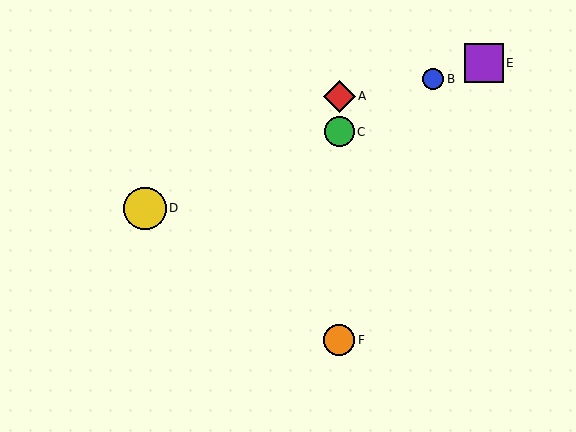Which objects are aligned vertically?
Objects A, C, F are aligned vertically.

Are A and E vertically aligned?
No, A is at x≈339 and E is at x≈484.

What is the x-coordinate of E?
Object E is at x≈484.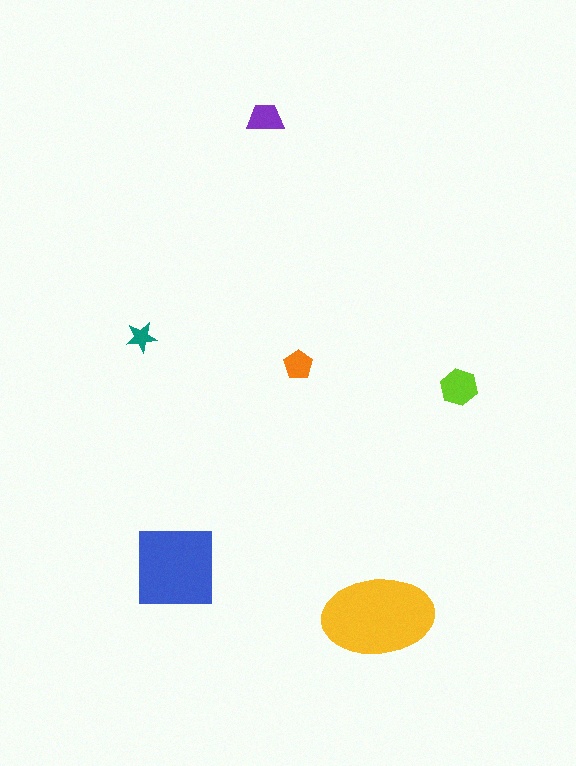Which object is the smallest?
The teal star.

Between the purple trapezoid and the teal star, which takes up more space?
The purple trapezoid.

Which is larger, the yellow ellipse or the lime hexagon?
The yellow ellipse.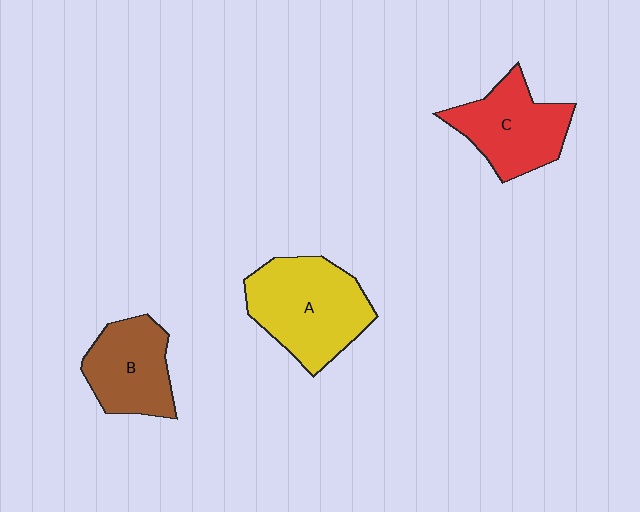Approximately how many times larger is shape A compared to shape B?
Approximately 1.4 times.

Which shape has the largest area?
Shape A (yellow).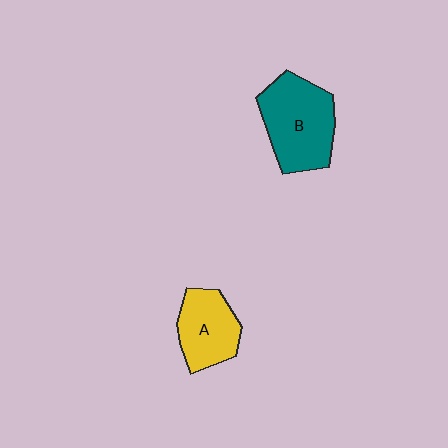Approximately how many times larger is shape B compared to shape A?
Approximately 1.4 times.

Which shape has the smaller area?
Shape A (yellow).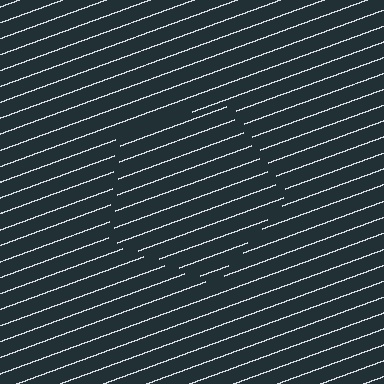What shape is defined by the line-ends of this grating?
An illusory pentagon. The interior of the shape contains the same grating, shifted by half a period — the contour is defined by the phase discontinuity where line-ends from the inner and outer gratings abut.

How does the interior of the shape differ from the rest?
The interior of the shape contains the same grating, shifted by half a period — the contour is defined by the phase discontinuity where line-ends from the inner and outer gratings abut.